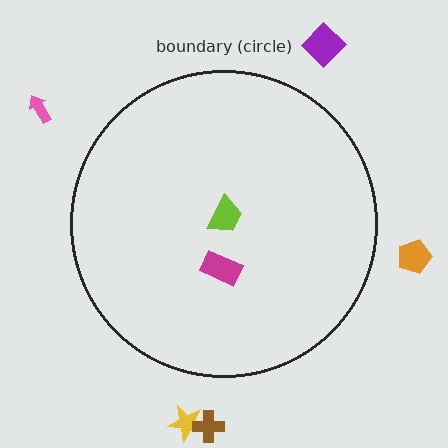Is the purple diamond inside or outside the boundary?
Outside.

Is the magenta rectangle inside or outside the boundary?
Inside.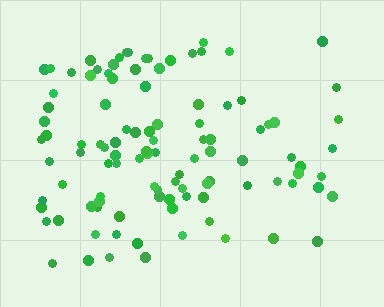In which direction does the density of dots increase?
From right to left, with the left side densest.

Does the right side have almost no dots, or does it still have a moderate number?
Still a moderate number, just noticeably fewer than the left.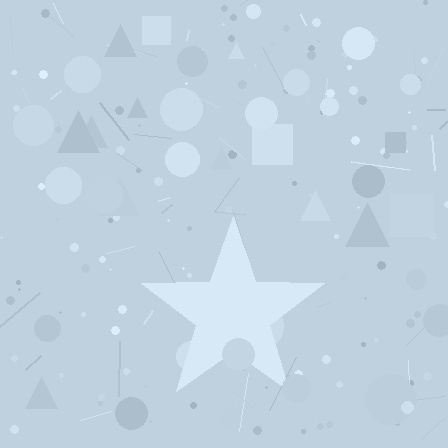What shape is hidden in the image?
A star is hidden in the image.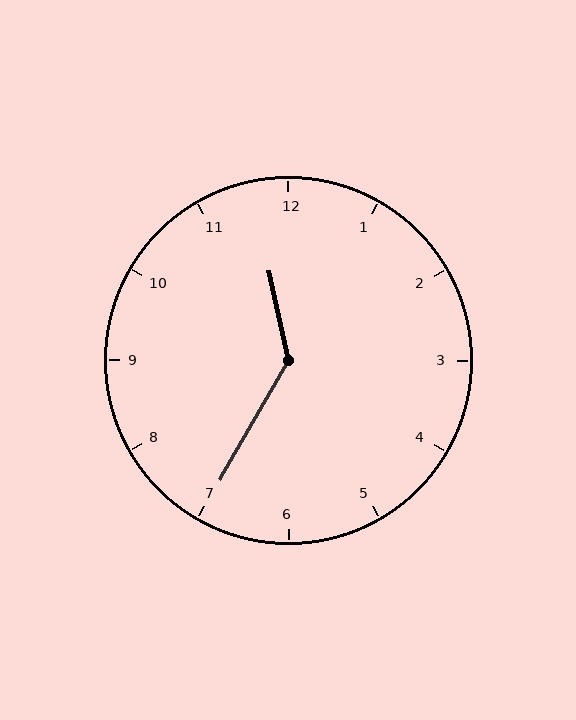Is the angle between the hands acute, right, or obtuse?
It is obtuse.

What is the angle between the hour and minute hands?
Approximately 138 degrees.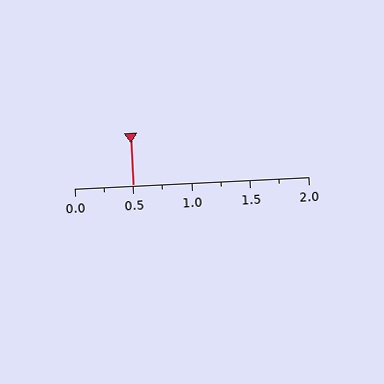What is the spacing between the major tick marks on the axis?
The major ticks are spaced 0.5 apart.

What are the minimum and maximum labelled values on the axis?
The axis runs from 0.0 to 2.0.